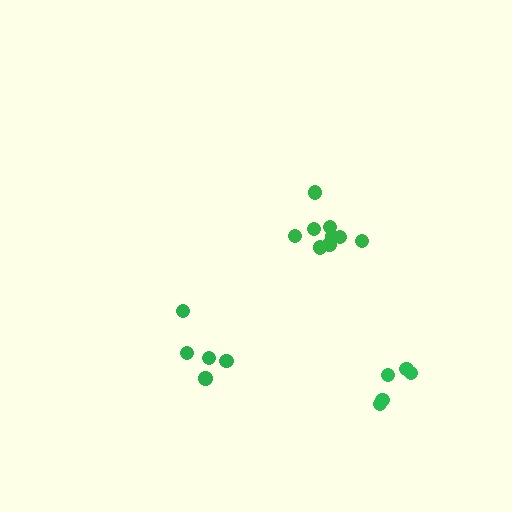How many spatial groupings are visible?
There are 3 spatial groupings.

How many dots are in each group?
Group 1: 9 dots, Group 2: 5 dots, Group 3: 5 dots (19 total).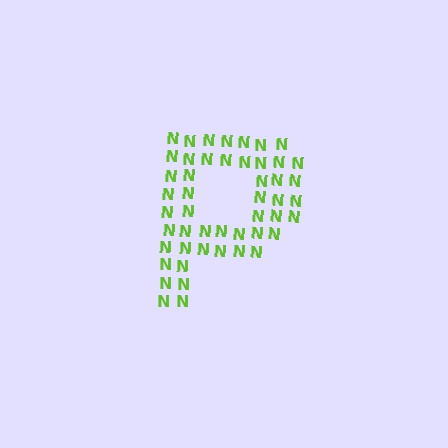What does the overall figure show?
The overall figure shows the letter P.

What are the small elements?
The small elements are letter N's.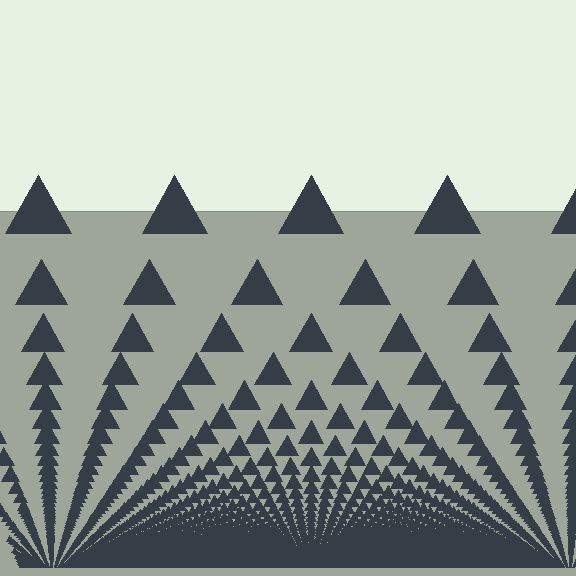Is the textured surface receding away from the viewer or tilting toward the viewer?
The surface appears to tilt toward the viewer. Texture elements get larger and sparser toward the top.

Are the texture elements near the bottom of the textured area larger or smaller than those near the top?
Smaller. The gradient is inverted — elements near the bottom are smaller and denser.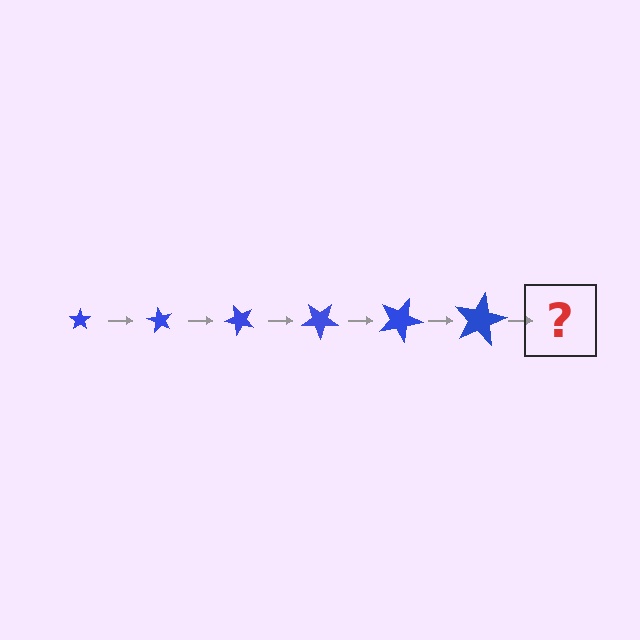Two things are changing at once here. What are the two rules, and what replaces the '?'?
The two rules are that the star grows larger each step and it rotates 60 degrees each step. The '?' should be a star, larger than the previous one and rotated 360 degrees from the start.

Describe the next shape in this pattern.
It should be a star, larger than the previous one and rotated 360 degrees from the start.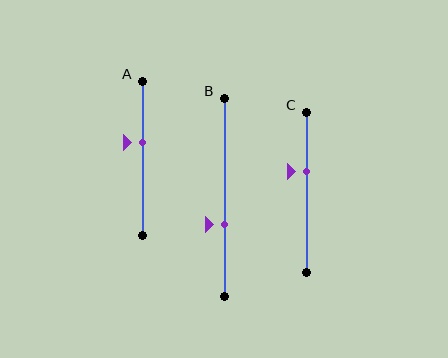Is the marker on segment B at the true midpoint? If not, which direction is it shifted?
No, the marker on segment B is shifted downward by about 14% of the segment length.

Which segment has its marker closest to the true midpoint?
Segment A has its marker closest to the true midpoint.